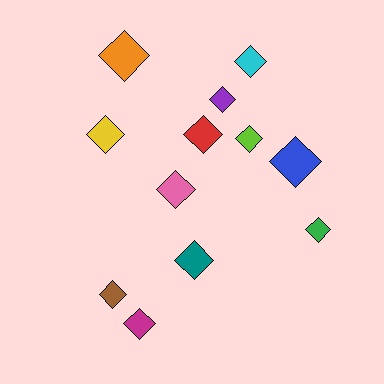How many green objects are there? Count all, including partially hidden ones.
There is 1 green object.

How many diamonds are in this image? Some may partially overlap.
There are 12 diamonds.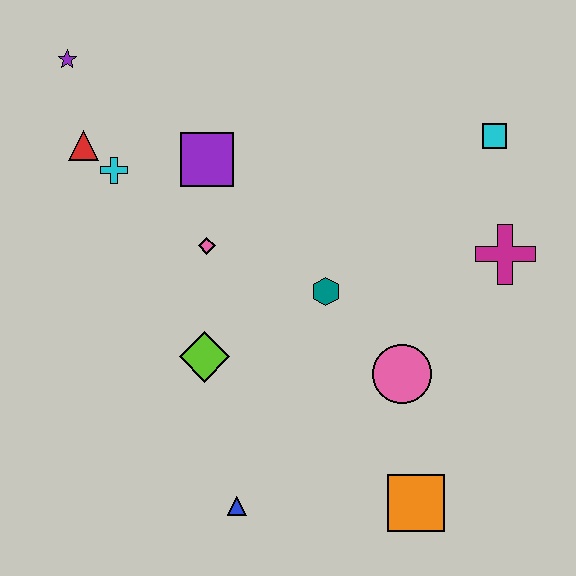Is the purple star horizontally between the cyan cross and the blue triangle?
No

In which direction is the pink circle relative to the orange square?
The pink circle is above the orange square.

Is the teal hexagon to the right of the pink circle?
No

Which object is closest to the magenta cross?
The cyan square is closest to the magenta cross.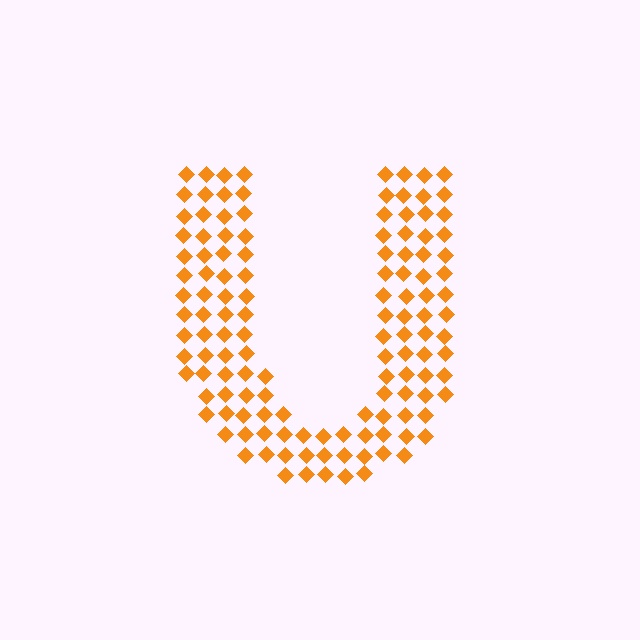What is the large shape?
The large shape is the letter U.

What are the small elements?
The small elements are diamonds.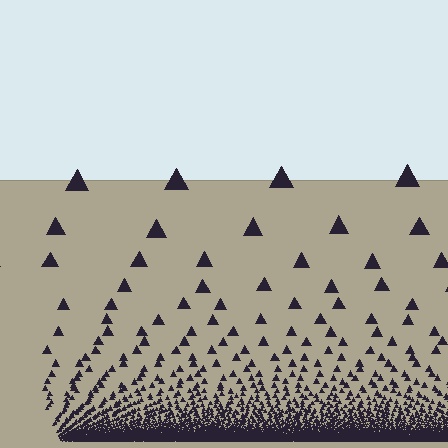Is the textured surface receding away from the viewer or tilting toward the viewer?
The surface appears to tilt toward the viewer. Texture elements get larger and sparser toward the top.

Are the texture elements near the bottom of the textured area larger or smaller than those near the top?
Smaller. The gradient is inverted — elements near the bottom are smaller and denser.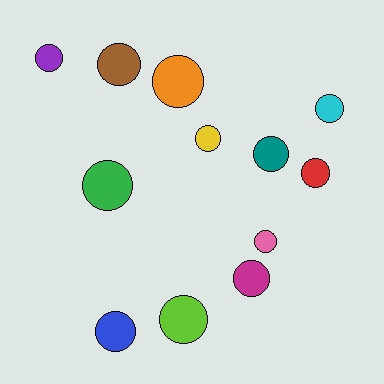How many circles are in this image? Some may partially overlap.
There are 12 circles.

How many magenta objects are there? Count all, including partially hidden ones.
There is 1 magenta object.